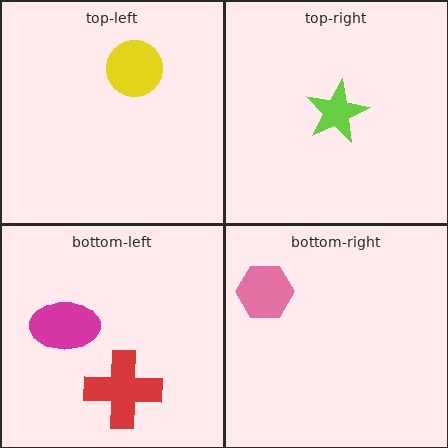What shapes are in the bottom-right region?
The pink hexagon.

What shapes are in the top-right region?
The lime star.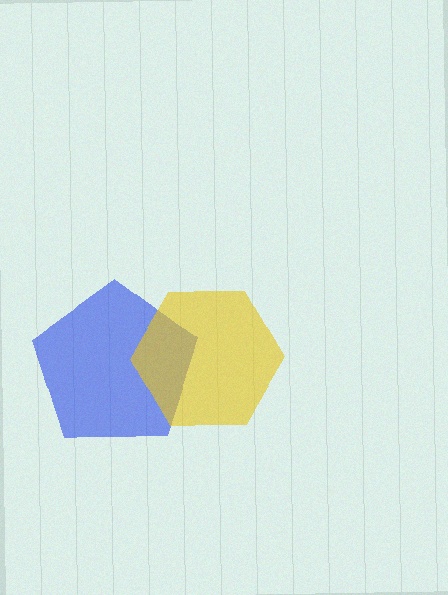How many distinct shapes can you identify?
There are 2 distinct shapes: a blue pentagon, a yellow hexagon.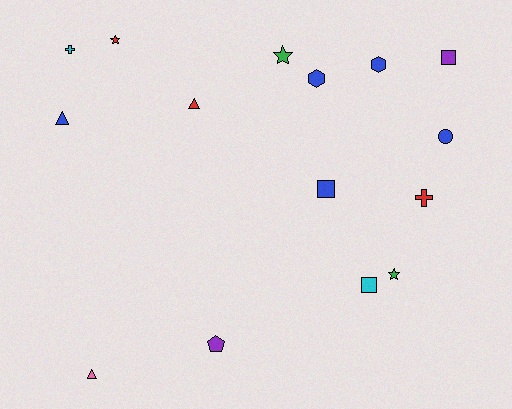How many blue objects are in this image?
There are 5 blue objects.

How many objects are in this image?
There are 15 objects.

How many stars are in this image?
There are 3 stars.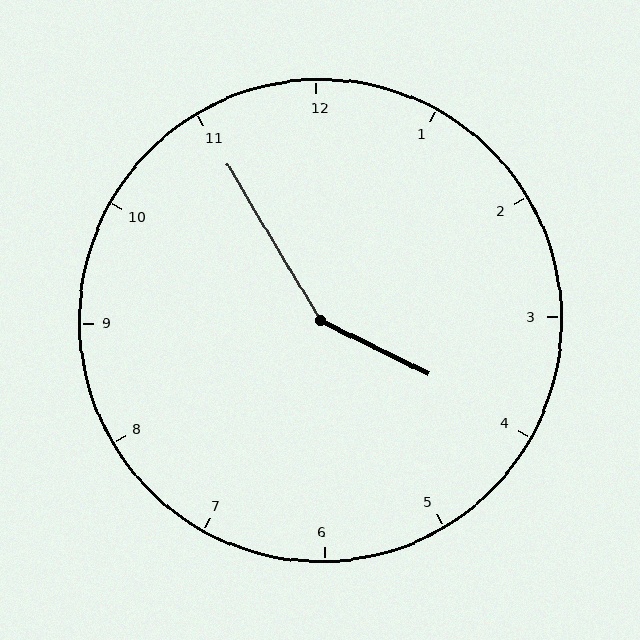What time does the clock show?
3:55.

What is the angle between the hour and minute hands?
Approximately 148 degrees.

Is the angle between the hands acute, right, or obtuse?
It is obtuse.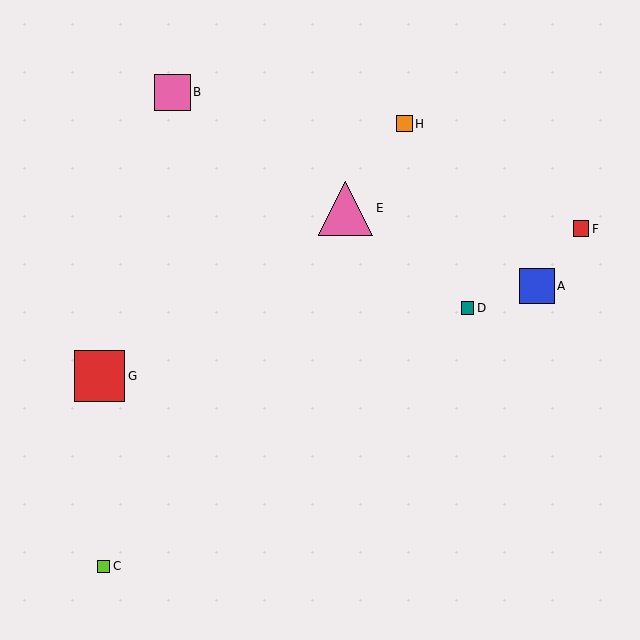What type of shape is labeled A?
Shape A is a blue square.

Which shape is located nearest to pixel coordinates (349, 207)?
The pink triangle (labeled E) at (346, 208) is nearest to that location.